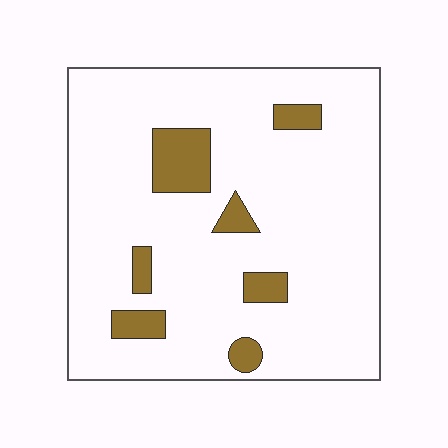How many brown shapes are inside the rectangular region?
7.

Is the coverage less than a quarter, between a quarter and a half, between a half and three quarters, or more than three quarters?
Less than a quarter.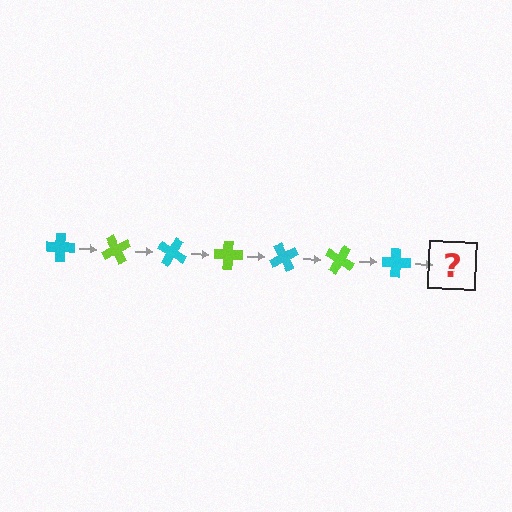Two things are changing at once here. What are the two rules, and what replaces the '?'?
The two rules are that it rotates 60 degrees each step and the color cycles through cyan and lime. The '?' should be a lime cross, rotated 420 degrees from the start.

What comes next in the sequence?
The next element should be a lime cross, rotated 420 degrees from the start.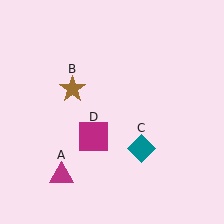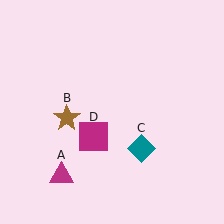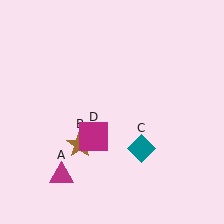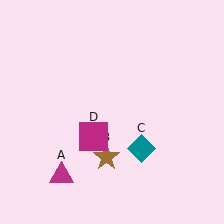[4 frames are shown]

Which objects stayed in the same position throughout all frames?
Magenta triangle (object A) and teal diamond (object C) and magenta square (object D) remained stationary.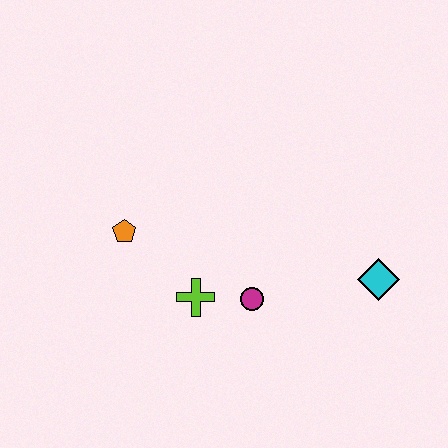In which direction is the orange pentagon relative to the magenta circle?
The orange pentagon is to the left of the magenta circle.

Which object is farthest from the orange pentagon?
The cyan diamond is farthest from the orange pentagon.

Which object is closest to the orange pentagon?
The lime cross is closest to the orange pentagon.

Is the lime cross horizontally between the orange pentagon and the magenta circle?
Yes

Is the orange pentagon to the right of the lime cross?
No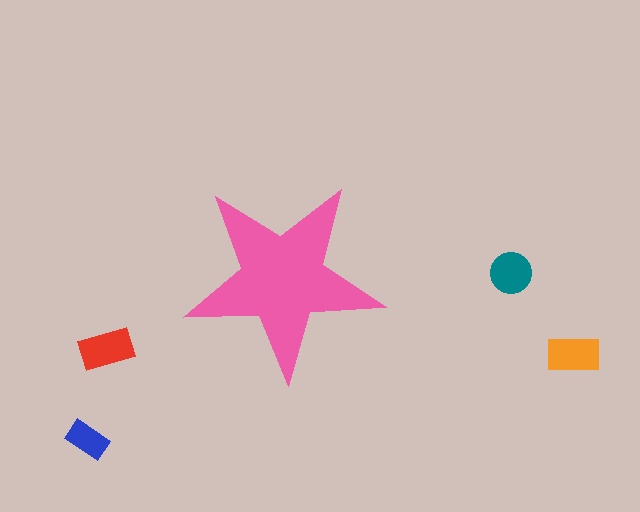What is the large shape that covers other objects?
A pink star.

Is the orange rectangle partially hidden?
No, the orange rectangle is fully visible.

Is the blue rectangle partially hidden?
No, the blue rectangle is fully visible.